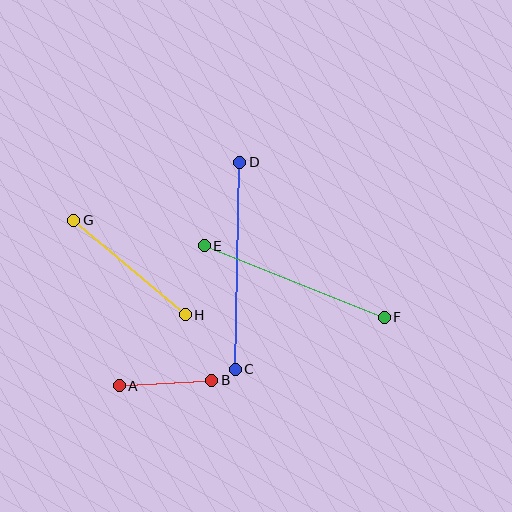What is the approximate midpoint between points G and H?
The midpoint is at approximately (130, 268) pixels.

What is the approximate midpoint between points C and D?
The midpoint is at approximately (238, 266) pixels.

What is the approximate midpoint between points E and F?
The midpoint is at approximately (294, 282) pixels.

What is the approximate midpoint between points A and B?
The midpoint is at approximately (165, 383) pixels.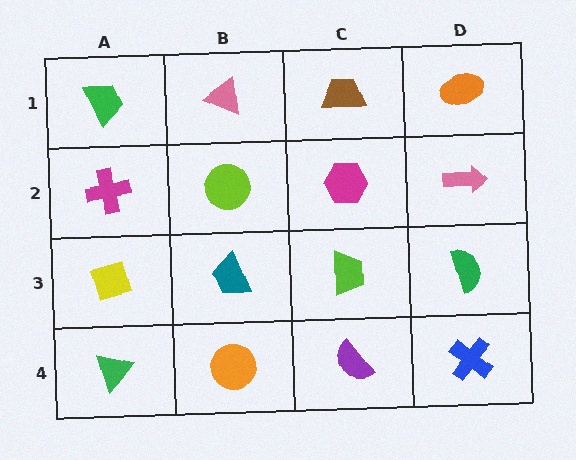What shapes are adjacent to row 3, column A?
A magenta cross (row 2, column A), a green triangle (row 4, column A), a teal trapezoid (row 3, column B).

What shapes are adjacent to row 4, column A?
A yellow diamond (row 3, column A), an orange circle (row 4, column B).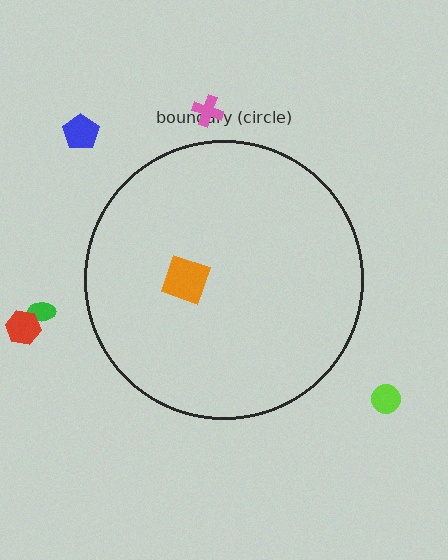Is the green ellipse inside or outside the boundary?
Outside.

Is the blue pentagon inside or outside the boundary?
Outside.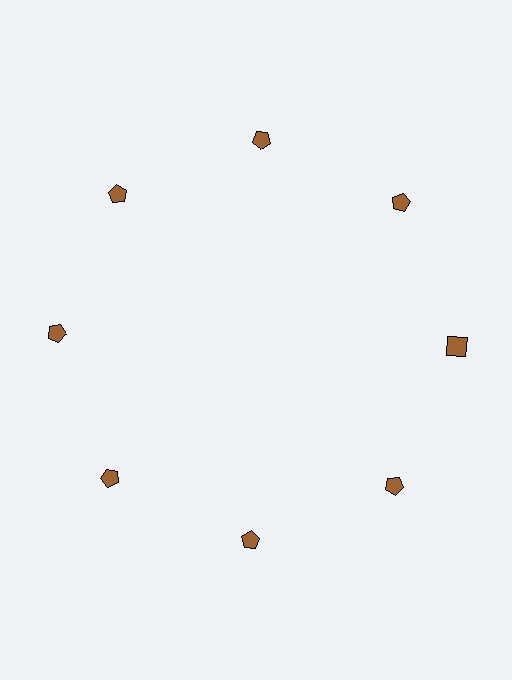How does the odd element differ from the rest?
It has a different shape: square instead of pentagon.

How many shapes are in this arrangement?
There are 8 shapes arranged in a ring pattern.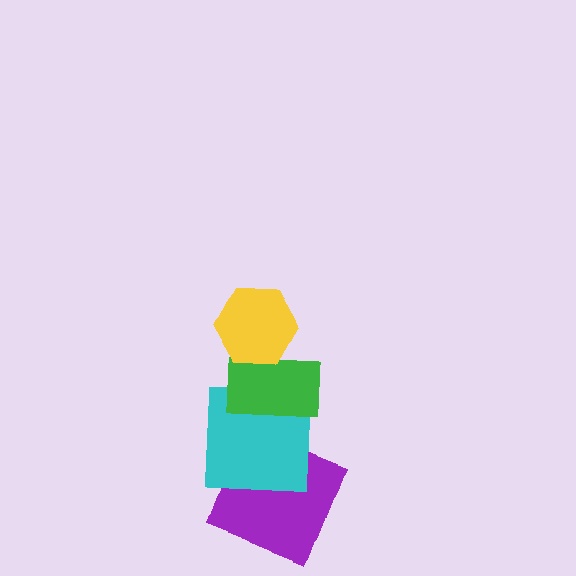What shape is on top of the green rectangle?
The yellow hexagon is on top of the green rectangle.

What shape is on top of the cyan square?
The green rectangle is on top of the cyan square.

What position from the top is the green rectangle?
The green rectangle is 2nd from the top.